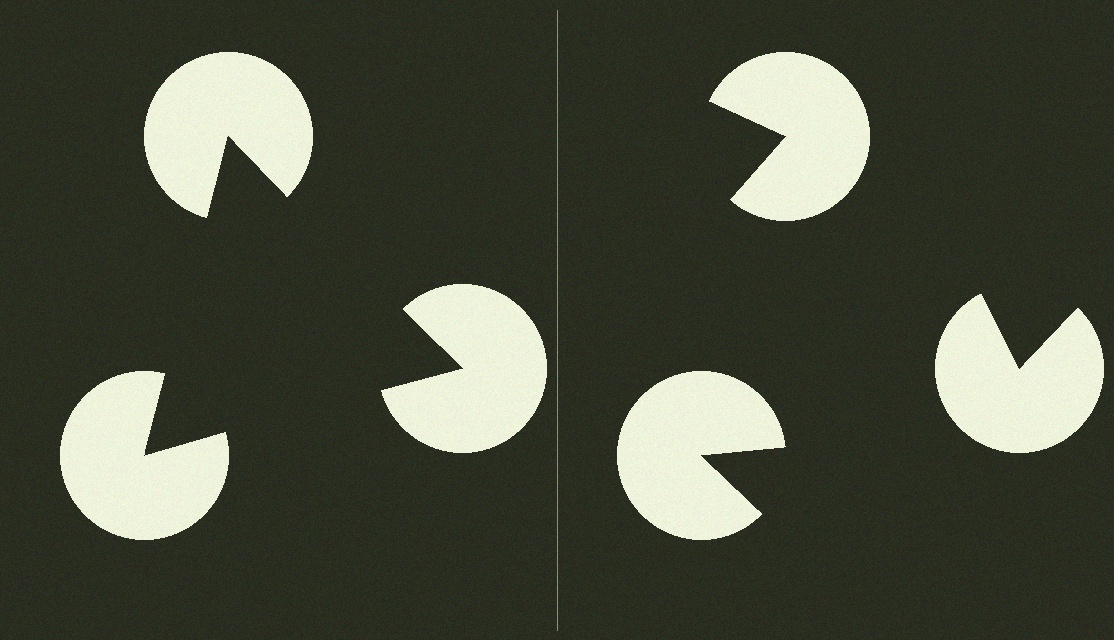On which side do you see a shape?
An illusory triangle appears on the left side. On the right side the wedge cuts are rotated, so no coherent shape forms.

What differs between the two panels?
The pac-man discs are positioned identically on both sides; only the wedge orientations differ. On the left they align to a triangle; on the right they are misaligned.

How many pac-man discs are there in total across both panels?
6 — 3 on each side.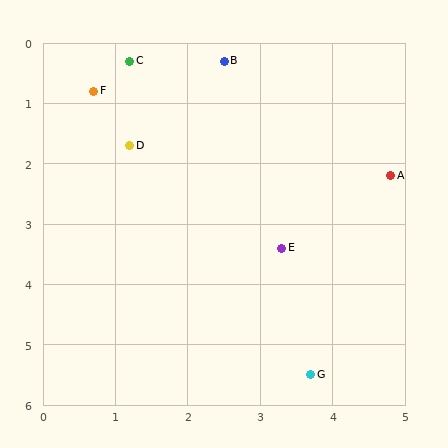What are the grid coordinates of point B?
Point B is at approximately (2.5, 0.3).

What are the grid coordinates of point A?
Point A is at approximately (4.8, 2.2).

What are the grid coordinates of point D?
Point D is at approximately (1.2, 1.7).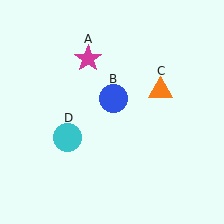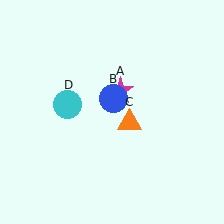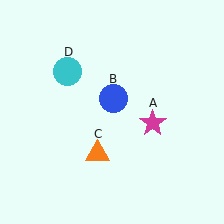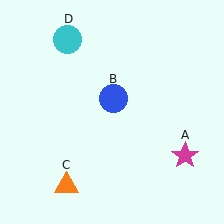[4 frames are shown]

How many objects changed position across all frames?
3 objects changed position: magenta star (object A), orange triangle (object C), cyan circle (object D).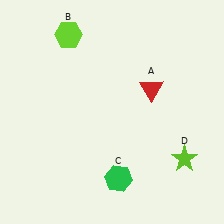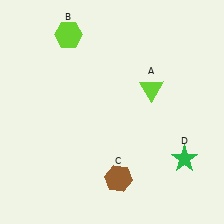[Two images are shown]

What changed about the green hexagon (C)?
In Image 1, C is green. In Image 2, it changed to brown.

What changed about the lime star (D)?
In Image 1, D is lime. In Image 2, it changed to green.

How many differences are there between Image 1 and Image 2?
There are 3 differences between the two images.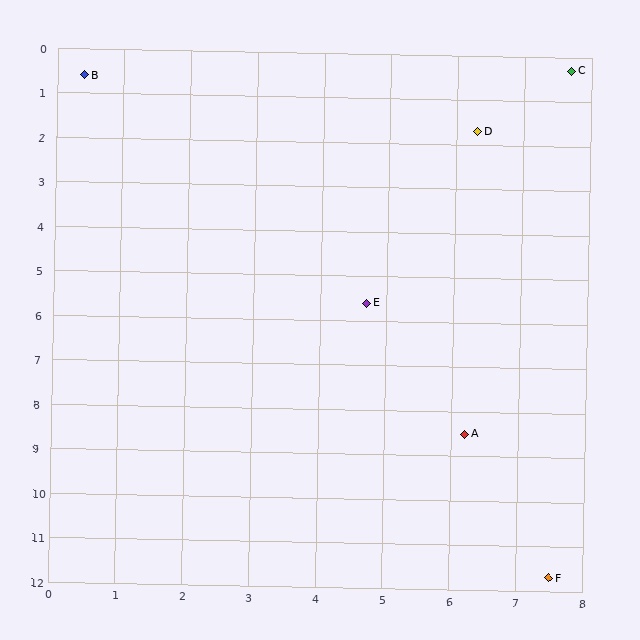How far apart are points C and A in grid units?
Points C and A are about 8.3 grid units apart.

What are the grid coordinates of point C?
Point C is at approximately (7.7, 0.3).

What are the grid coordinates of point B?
Point B is at approximately (0.4, 0.6).